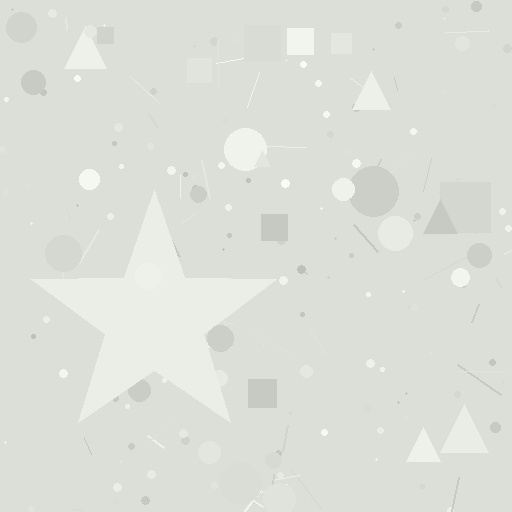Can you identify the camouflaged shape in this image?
The camouflaged shape is a star.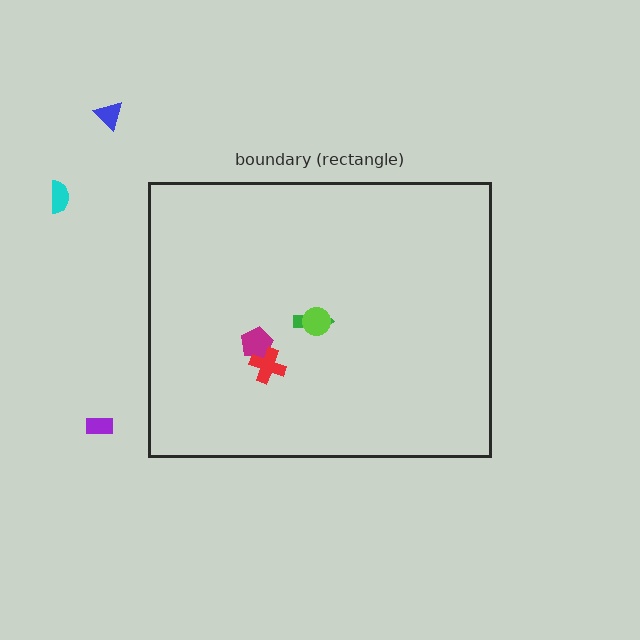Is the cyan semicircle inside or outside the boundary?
Outside.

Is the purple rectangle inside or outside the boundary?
Outside.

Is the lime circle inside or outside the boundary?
Inside.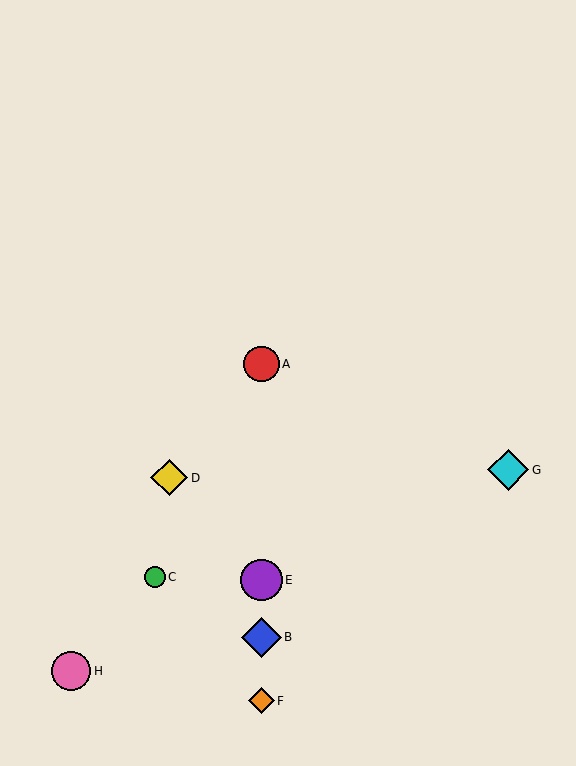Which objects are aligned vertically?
Objects A, B, E, F are aligned vertically.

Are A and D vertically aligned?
No, A is at x≈261 and D is at x≈169.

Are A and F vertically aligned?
Yes, both are at x≈261.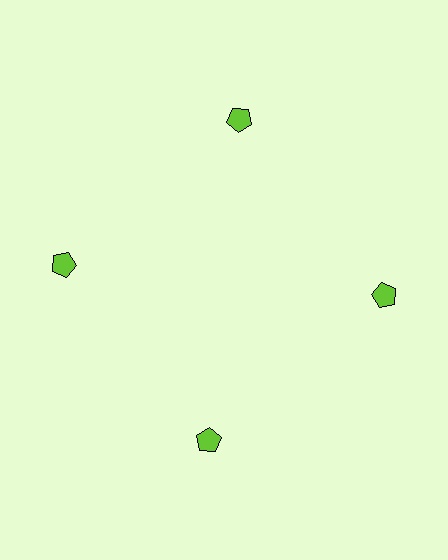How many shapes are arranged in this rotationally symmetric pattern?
There are 4 shapes, arranged in 4 groups of 1.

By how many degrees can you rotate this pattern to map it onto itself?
The pattern maps onto itself every 90 degrees of rotation.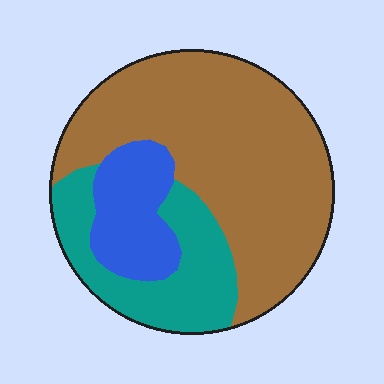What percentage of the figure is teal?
Teal takes up about one quarter (1/4) of the figure.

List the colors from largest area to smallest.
From largest to smallest: brown, teal, blue.